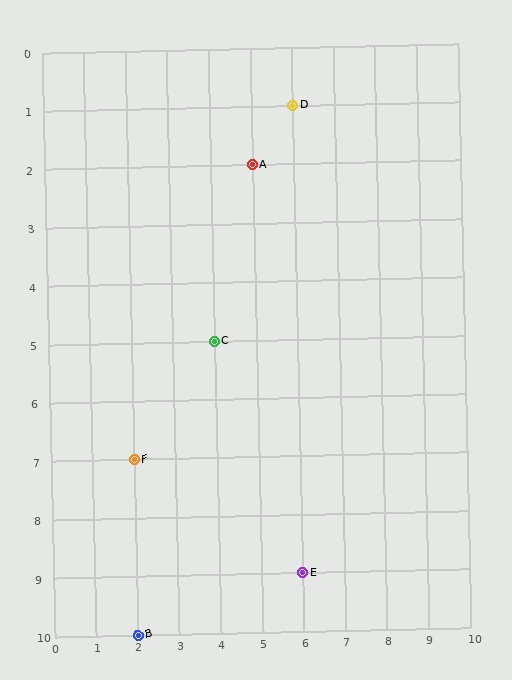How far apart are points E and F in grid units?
Points E and F are 4 columns and 2 rows apart (about 4.5 grid units diagonally).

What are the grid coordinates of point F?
Point F is at grid coordinates (2, 7).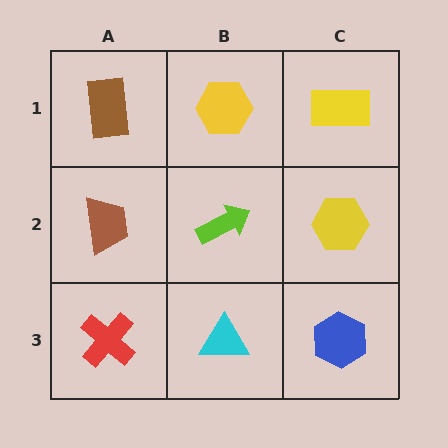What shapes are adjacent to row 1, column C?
A yellow hexagon (row 2, column C), a yellow hexagon (row 1, column B).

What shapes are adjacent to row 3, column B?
A lime arrow (row 2, column B), a red cross (row 3, column A), a blue hexagon (row 3, column C).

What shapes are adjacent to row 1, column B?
A lime arrow (row 2, column B), a brown rectangle (row 1, column A), a yellow rectangle (row 1, column C).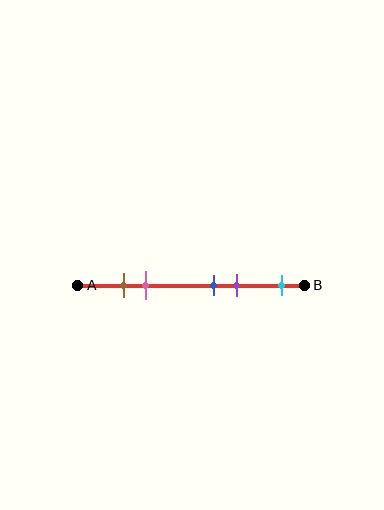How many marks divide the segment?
There are 5 marks dividing the segment.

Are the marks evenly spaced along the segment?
No, the marks are not evenly spaced.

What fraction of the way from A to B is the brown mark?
The brown mark is approximately 20% (0.2) of the way from A to B.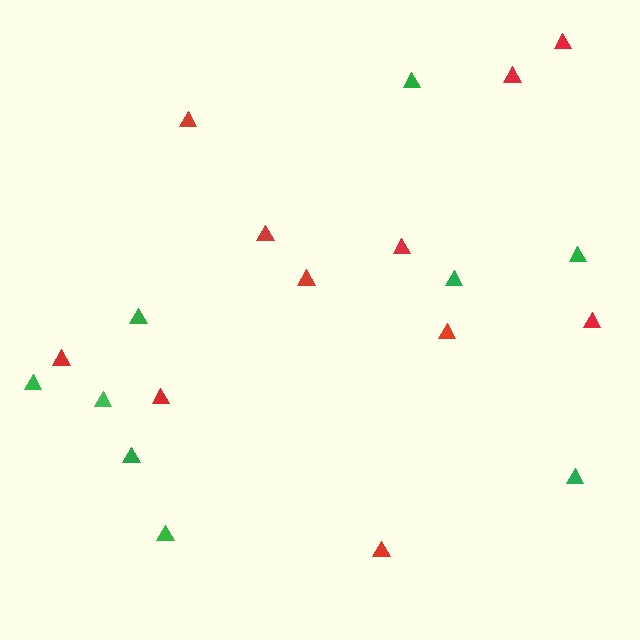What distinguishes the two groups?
There are 2 groups: one group of green triangles (9) and one group of red triangles (11).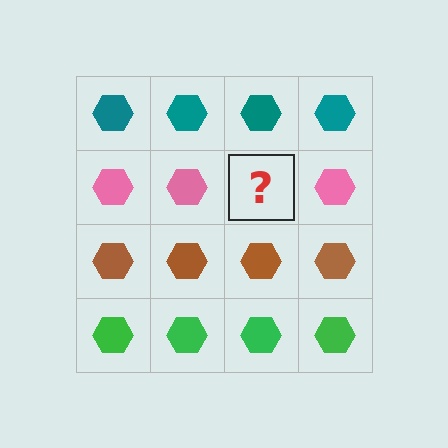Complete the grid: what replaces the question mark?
The question mark should be replaced with a pink hexagon.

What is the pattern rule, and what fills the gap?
The rule is that each row has a consistent color. The gap should be filled with a pink hexagon.